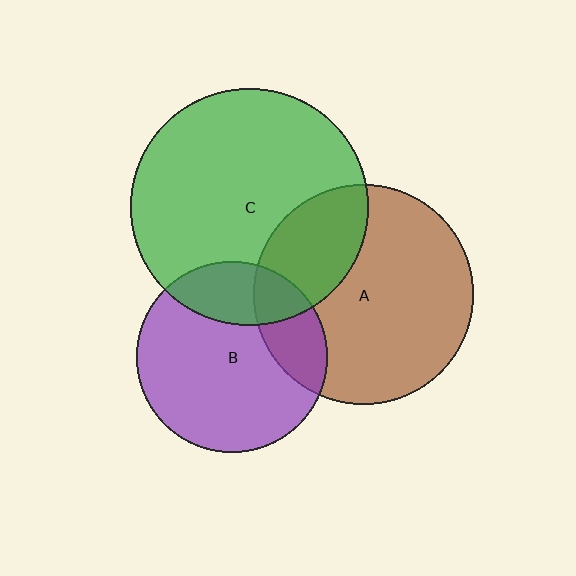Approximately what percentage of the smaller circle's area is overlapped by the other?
Approximately 25%.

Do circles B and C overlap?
Yes.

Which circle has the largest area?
Circle C (green).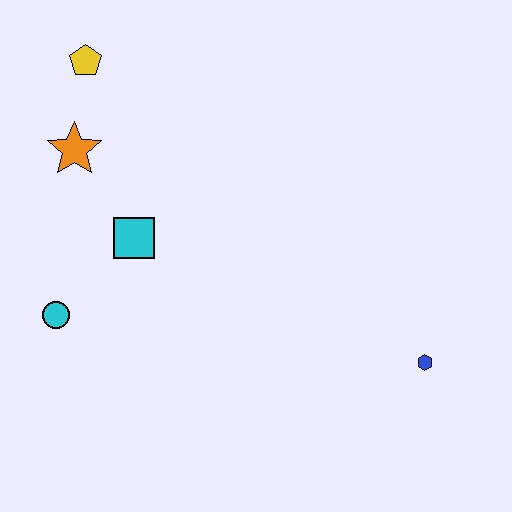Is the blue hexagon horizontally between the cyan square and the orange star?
No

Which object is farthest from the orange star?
The blue hexagon is farthest from the orange star.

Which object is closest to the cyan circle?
The cyan square is closest to the cyan circle.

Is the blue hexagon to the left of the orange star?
No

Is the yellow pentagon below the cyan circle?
No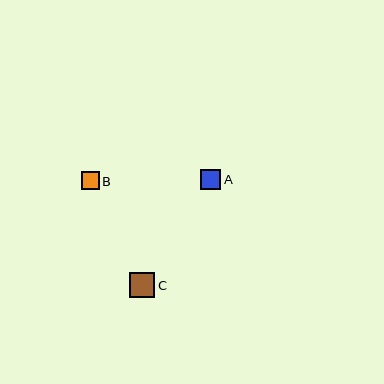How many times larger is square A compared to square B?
Square A is approximately 1.1 times the size of square B.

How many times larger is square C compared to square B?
Square C is approximately 1.4 times the size of square B.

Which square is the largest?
Square C is the largest with a size of approximately 25 pixels.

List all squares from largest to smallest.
From largest to smallest: C, A, B.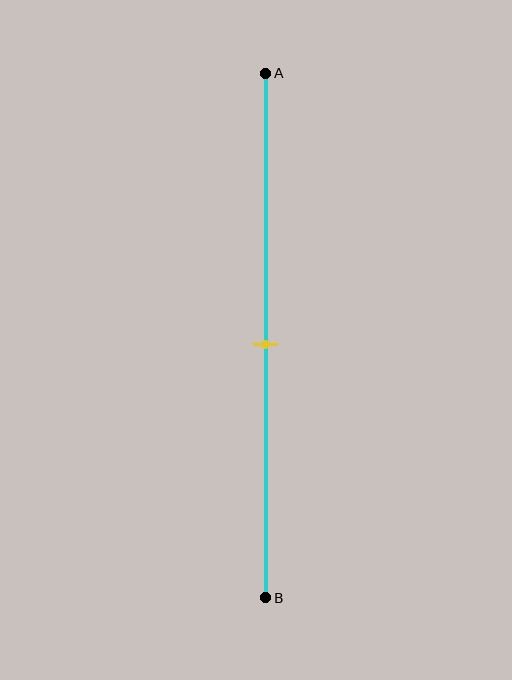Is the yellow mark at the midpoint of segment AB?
Yes, the mark is approximately at the midpoint.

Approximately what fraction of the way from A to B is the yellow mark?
The yellow mark is approximately 50% of the way from A to B.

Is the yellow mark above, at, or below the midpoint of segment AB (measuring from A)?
The yellow mark is approximately at the midpoint of segment AB.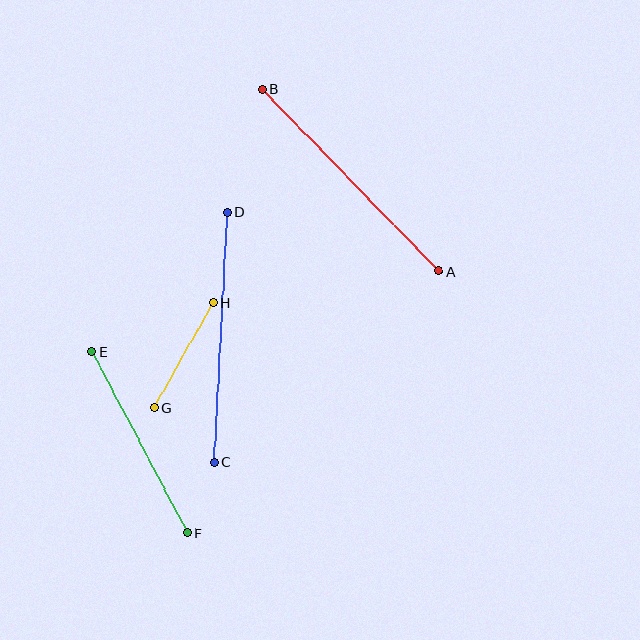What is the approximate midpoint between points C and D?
The midpoint is at approximately (221, 337) pixels.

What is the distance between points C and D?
The distance is approximately 250 pixels.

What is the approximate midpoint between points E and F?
The midpoint is at approximately (139, 442) pixels.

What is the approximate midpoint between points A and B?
The midpoint is at approximately (350, 180) pixels.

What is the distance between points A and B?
The distance is approximately 254 pixels.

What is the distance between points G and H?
The distance is approximately 120 pixels.